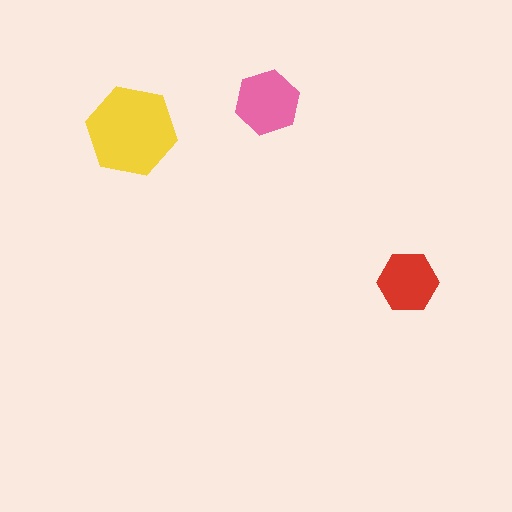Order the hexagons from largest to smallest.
the yellow one, the pink one, the red one.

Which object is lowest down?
The red hexagon is bottommost.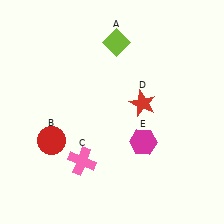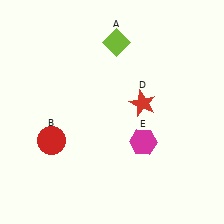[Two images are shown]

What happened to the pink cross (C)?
The pink cross (C) was removed in Image 2. It was in the bottom-left area of Image 1.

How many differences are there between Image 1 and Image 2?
There is 1 difference between the two images.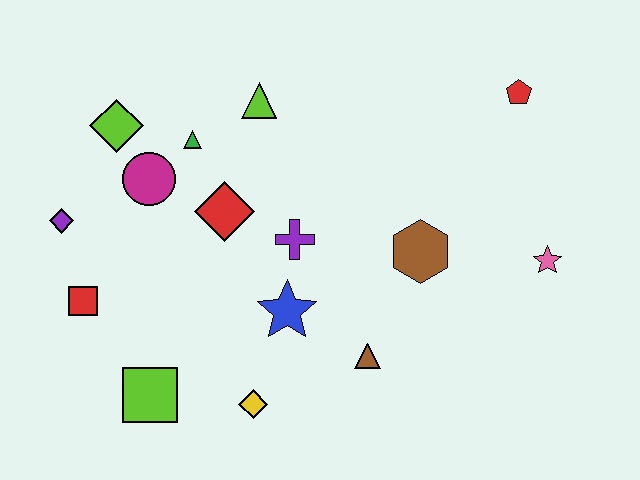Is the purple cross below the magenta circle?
Yes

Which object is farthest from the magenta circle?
The pink star is farthest from the magenta circle.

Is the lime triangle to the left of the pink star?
Yes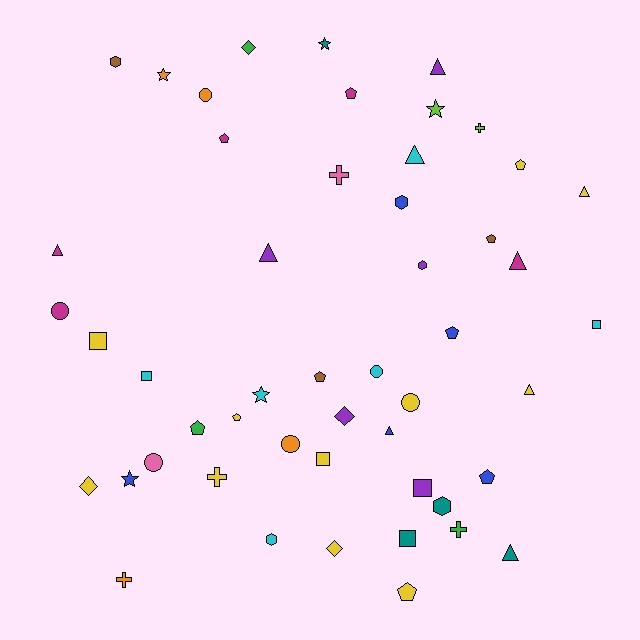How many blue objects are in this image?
There are 5 blue objects.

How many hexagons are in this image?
There are 5 hexagons.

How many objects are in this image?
There are 50 objects.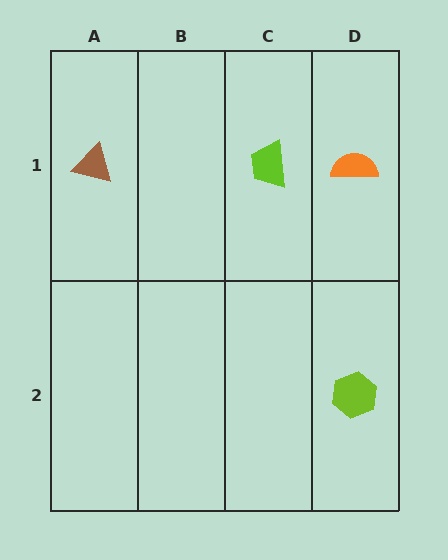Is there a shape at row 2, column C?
No, that cell is empty.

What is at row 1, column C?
A lime trapezoid.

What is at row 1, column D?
An orange semicircle.